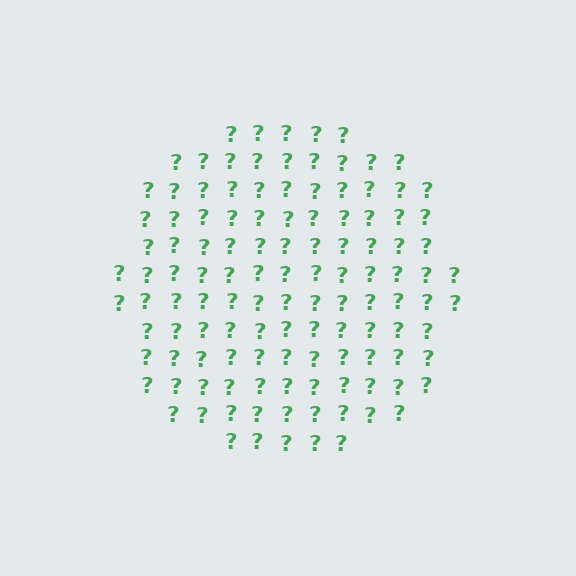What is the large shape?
The large shape is a circle.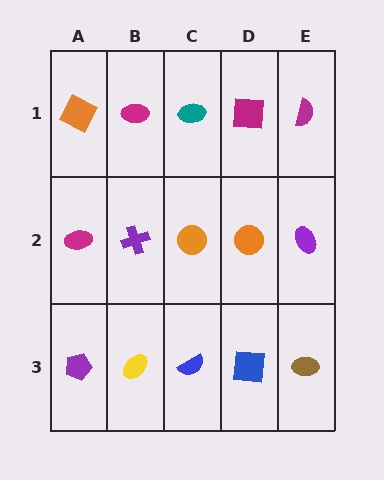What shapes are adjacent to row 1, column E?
A purple ellipse (row 2, column E), a magenta square (row 1, column D).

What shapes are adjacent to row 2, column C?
A teal ellipse (row 1, column C), a blue semicircle (row 3, column C), a purple cross (row 2, column B), an orange circle (row 2, column D).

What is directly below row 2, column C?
A blue semicircle.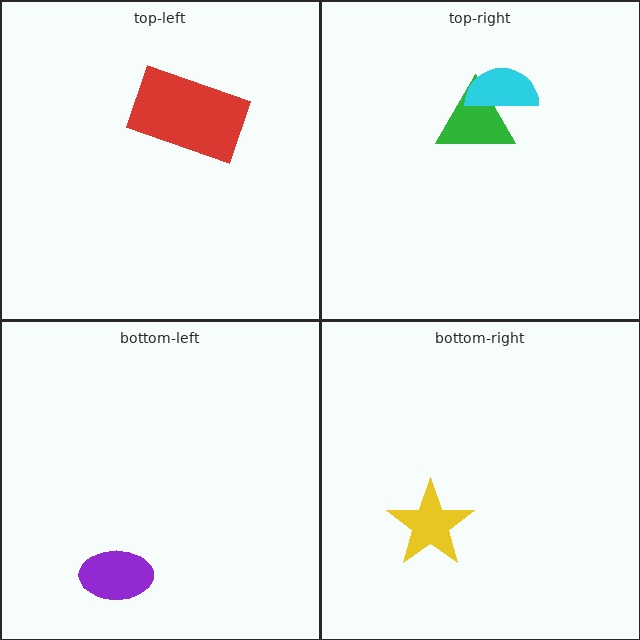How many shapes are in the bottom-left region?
1.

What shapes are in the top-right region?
The green triangle, the cyan semicircle.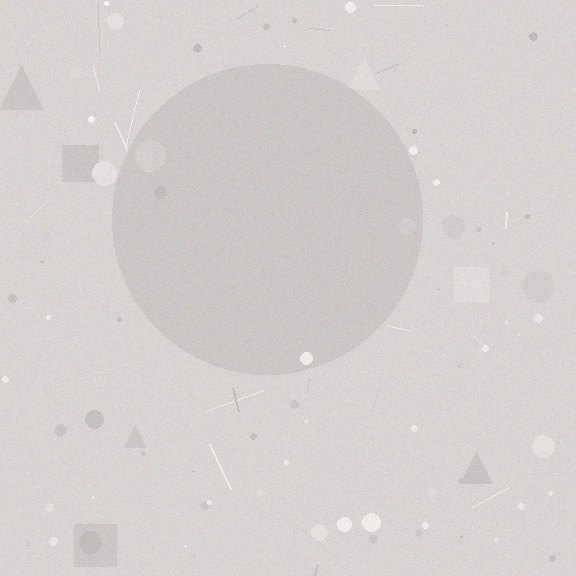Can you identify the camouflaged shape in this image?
The camouflaged shape is a circle.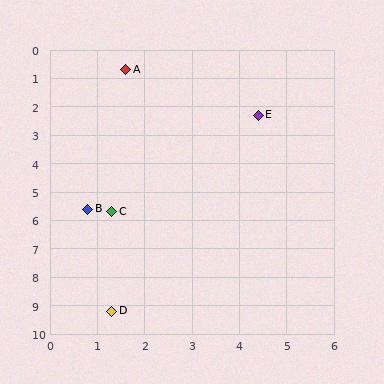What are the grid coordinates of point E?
Point E is at approximately (4.4, 2.3).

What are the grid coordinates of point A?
Point A is at approximately (1.6, 0.7).